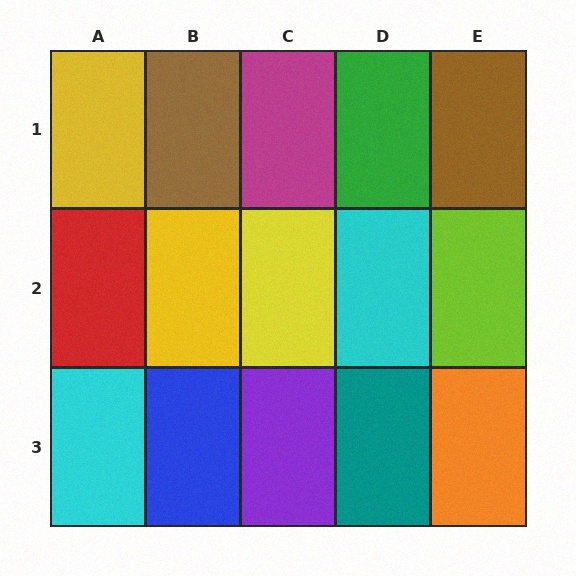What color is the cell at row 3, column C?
Purple.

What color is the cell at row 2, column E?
Lime.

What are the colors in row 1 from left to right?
Yellow, brown, magenta, green, brown.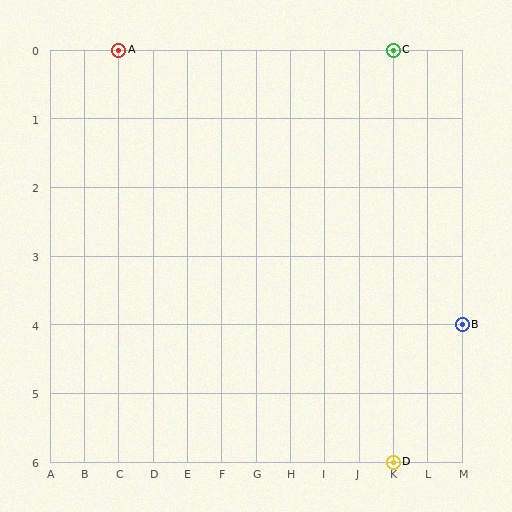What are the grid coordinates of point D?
Point D is at grid coordinates (K, 6).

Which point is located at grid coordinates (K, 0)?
Point C is at (K, 0).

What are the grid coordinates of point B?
Point B is at grid coordinates (M, 4).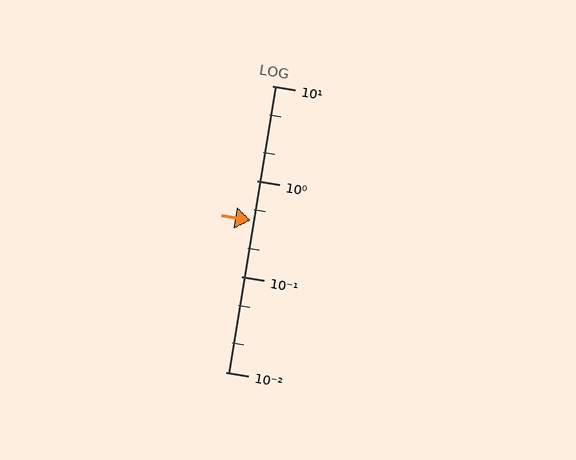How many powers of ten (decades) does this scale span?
The scale spans 3 decades, from 0.01 to 10.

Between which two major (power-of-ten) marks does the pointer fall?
The pointer is between 0.1 and 1.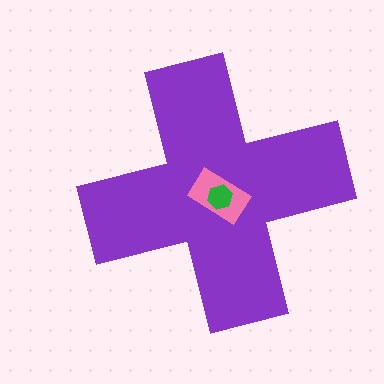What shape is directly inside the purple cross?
The pink rectangle.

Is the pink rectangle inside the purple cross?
Yes.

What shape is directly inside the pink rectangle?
The green hexagon.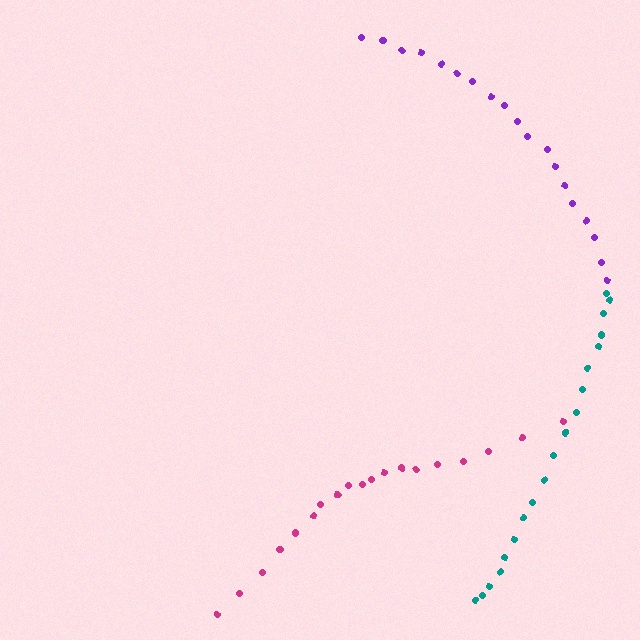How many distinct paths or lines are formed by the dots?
There are 3 distinct paths.